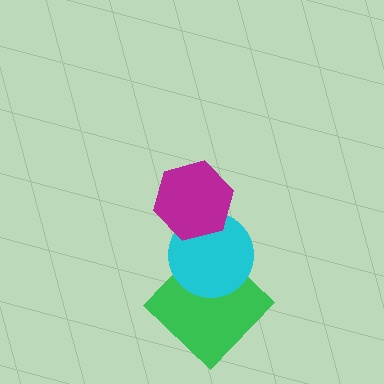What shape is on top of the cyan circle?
The magenta hexagon is on top of the cyan circle.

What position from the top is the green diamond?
The green diamond is 3rd from the top.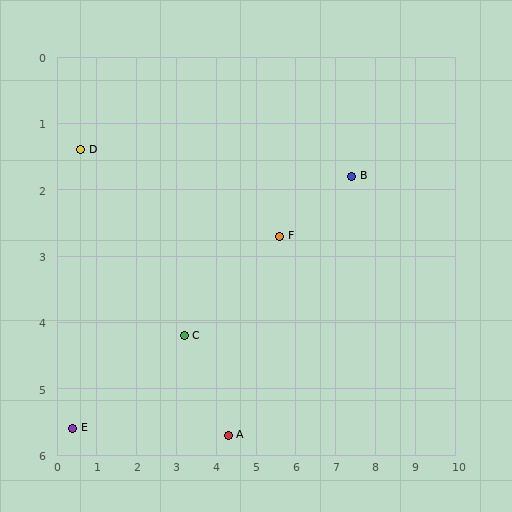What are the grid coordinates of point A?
Point A is at approximately (4.3, 5.7).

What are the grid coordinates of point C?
Point C is at approximately (3.2, 4.2).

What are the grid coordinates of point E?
Point E is at approximately (0.4, 5.6).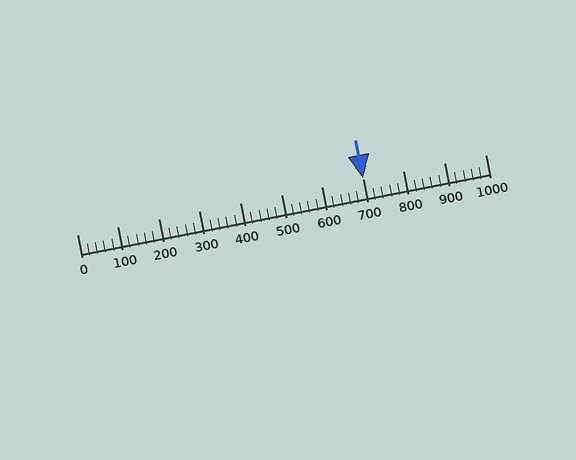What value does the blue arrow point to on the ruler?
The blue arrow points to approximately 700.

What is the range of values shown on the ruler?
The ruler shows values from 0 to 1000.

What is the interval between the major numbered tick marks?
The major tick marks are spaced 100 units apart.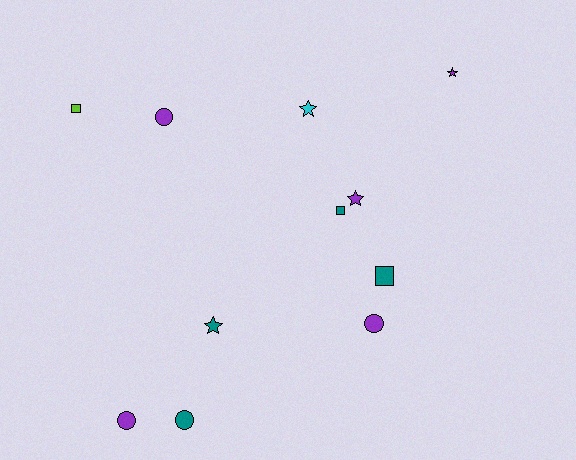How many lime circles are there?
There are no lime circles.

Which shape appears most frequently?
Circle, with 4 objects.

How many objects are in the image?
There are 11 objects.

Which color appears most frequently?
Purple, with 5 objects.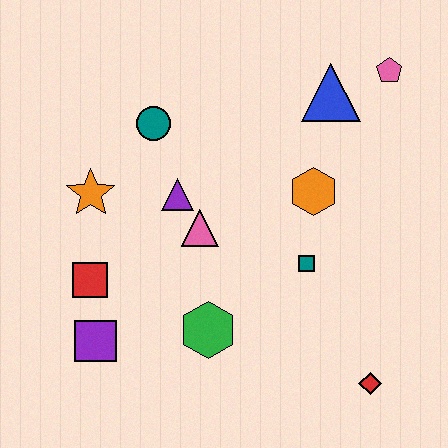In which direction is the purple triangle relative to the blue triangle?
The purple triangle is to the left of the blue triangle.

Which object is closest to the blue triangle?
The pink pentagon is closest to the blue triangle.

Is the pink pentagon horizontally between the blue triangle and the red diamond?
No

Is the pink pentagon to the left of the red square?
No